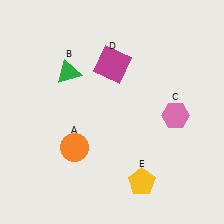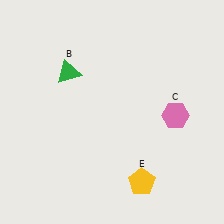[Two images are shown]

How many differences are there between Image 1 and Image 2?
There are 2 differences between the two images.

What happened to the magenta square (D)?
The magenta square (D) was removed in Image 2. It was in the top-right area of Image 1.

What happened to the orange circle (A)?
The orange circle (A) was removed in Image 2. It was in the bottom-left area of Image 1.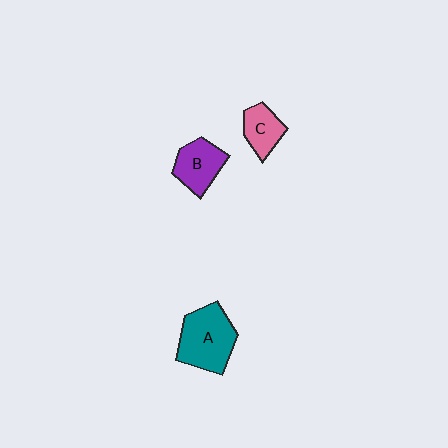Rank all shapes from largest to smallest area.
From largest to smallest: A (teal), B (purple), C (pink).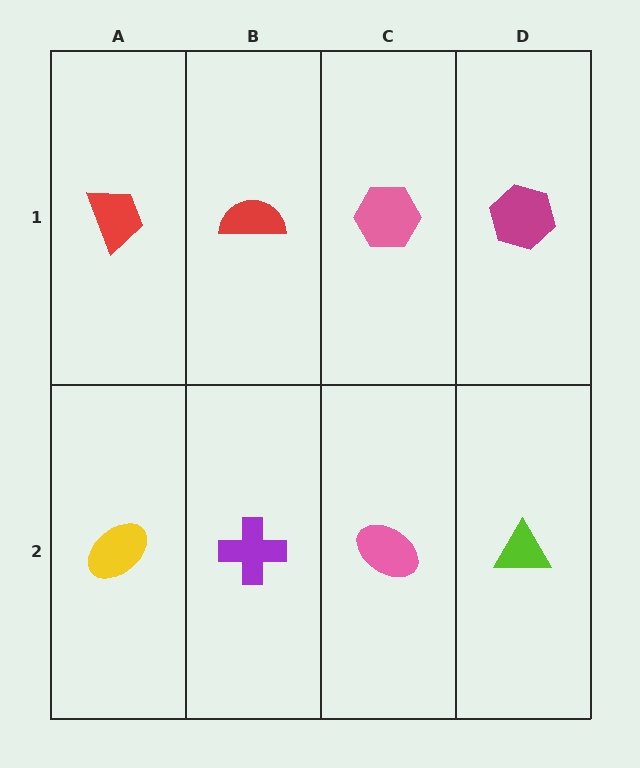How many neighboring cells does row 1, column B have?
3.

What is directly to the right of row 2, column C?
A lime triangle.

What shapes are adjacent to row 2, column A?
A red trapezoid (row 1, column A), a purple cross (row 2, column B).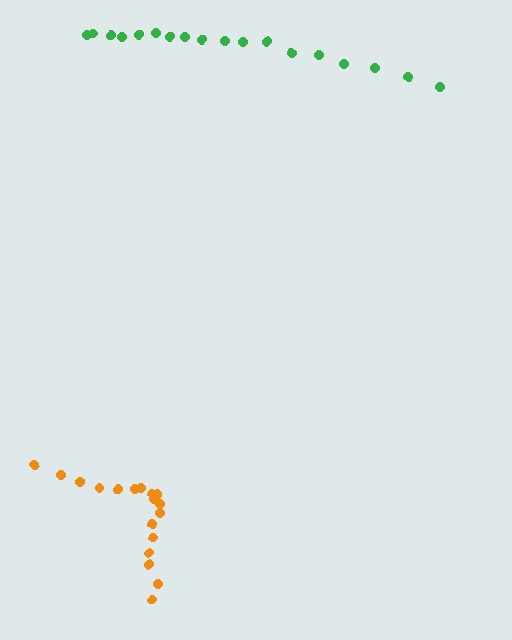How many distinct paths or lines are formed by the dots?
There are 2 distinct paths.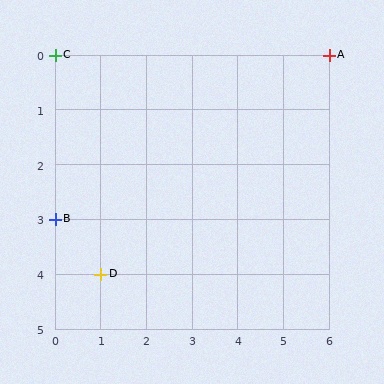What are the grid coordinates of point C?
Point C is at grid coordinates (0, 0).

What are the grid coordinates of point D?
Point D is at grid coordinates (1, 4).